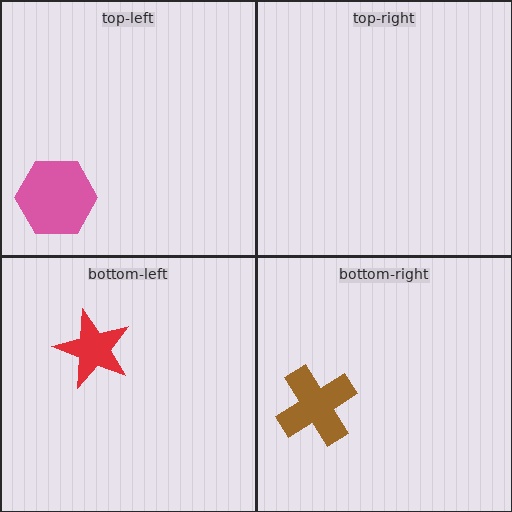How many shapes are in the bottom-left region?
1.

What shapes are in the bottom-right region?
The brown cross.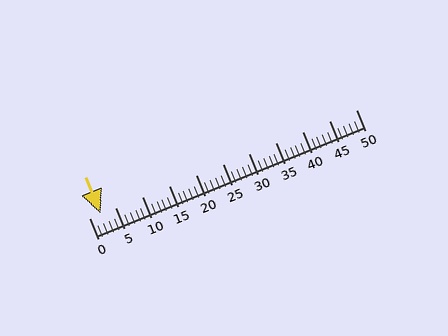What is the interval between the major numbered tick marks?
The major tick marks are spaced 5 units apart.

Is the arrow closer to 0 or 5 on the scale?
The arrow is closer to 0.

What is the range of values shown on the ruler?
The ruler shows values from 0 to 50.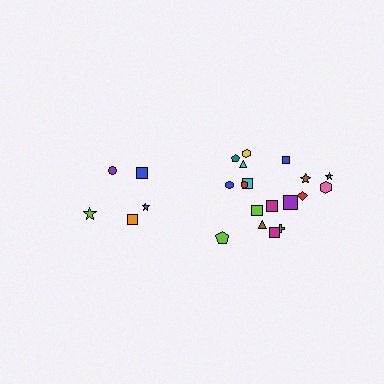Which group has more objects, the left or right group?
The right group.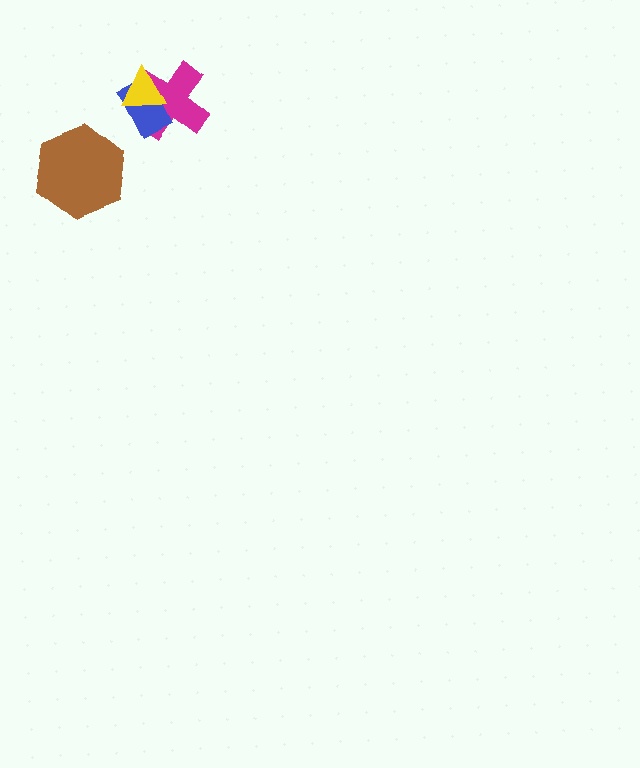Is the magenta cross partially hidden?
Yes, it is partially covered by another shape.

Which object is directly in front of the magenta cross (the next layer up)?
The blue rectangle is directly in front of the magenta cross.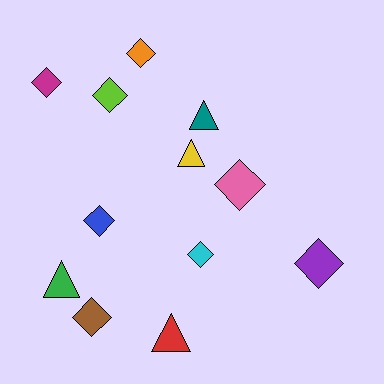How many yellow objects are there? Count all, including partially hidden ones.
There is 1 yellow object.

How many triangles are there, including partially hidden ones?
There are 4 triangles.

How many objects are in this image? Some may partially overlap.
There are 12 objects.